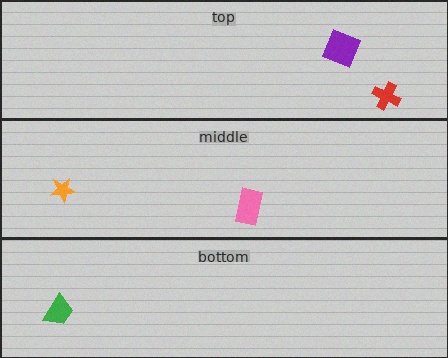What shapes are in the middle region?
The orange star, the pink rectangle.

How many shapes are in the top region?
2.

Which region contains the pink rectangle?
The middle region.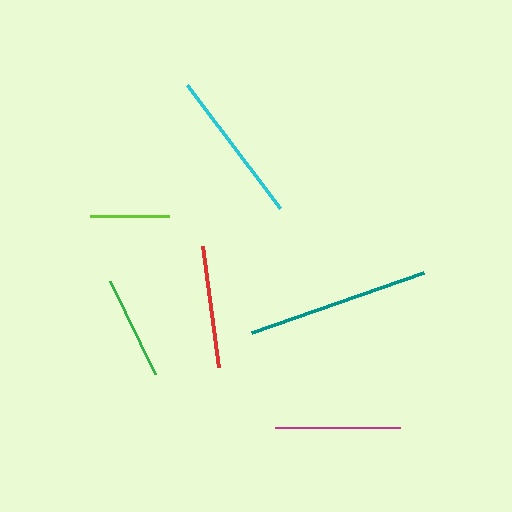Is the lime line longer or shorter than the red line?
The red line is longer than the lime line.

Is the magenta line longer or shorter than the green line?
The magenta line is longer than the green line.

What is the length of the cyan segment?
The cyan segment is approximately 154 pixels long.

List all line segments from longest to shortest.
From longest to shortest: teal, cyan, magenta, red, green, lime.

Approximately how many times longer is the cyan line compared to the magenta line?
The cyan line is approximately 1.2 times the length of the magenta line.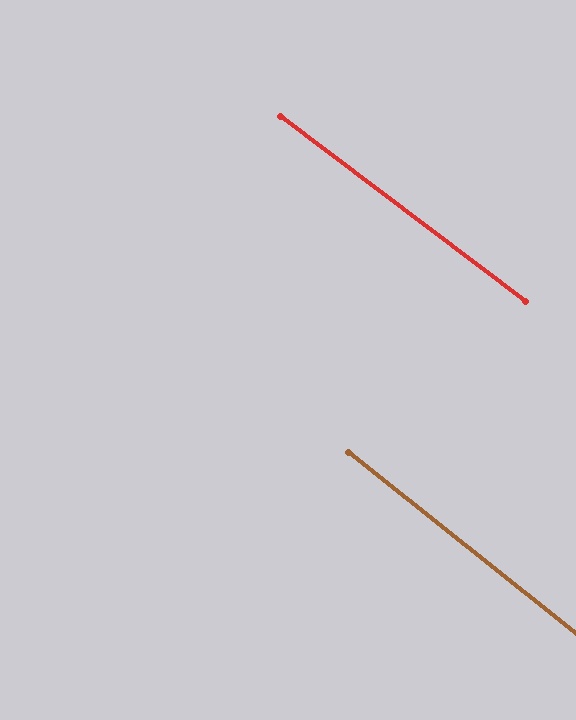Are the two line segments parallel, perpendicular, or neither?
Parallel — their directions differ by only 1.4°.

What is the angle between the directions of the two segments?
Approximately 1 degree.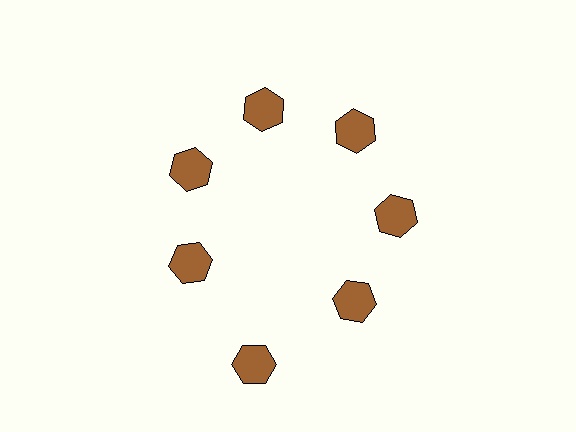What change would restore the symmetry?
The symmetry would be restored by moving it inward, back onto the ring so that all 7 hexagons sit at equal angles and equal distance from the center.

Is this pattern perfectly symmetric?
No. The 7 brown hexagons are arranged in a ring, but one element near the 6 o'clock position is pushed outward from the center, breaking the 7-fold rotational symmetry.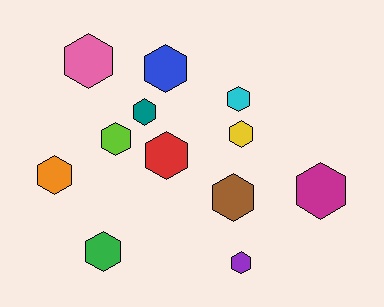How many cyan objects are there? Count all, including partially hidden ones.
There is 1 cyan object.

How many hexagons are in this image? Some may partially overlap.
There are 12 hexagons.